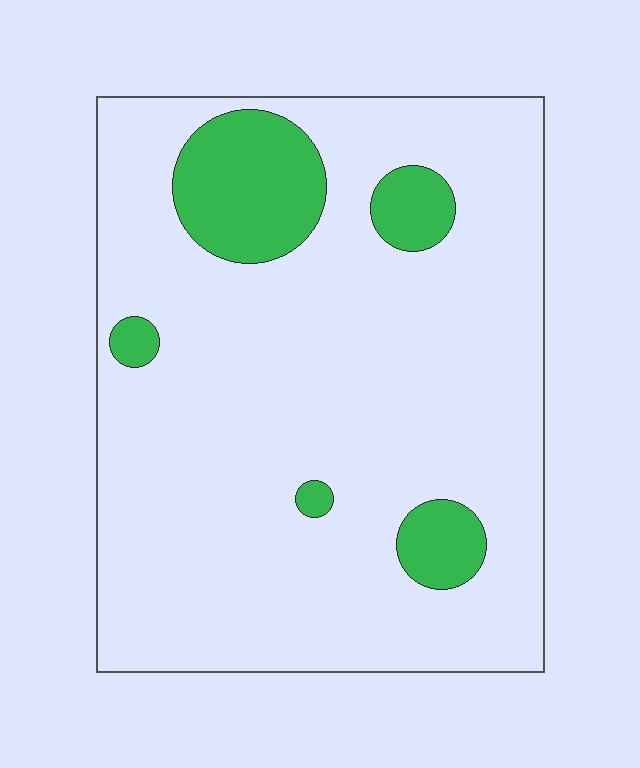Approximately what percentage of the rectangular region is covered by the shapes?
Approximately 15%.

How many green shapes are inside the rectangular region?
5.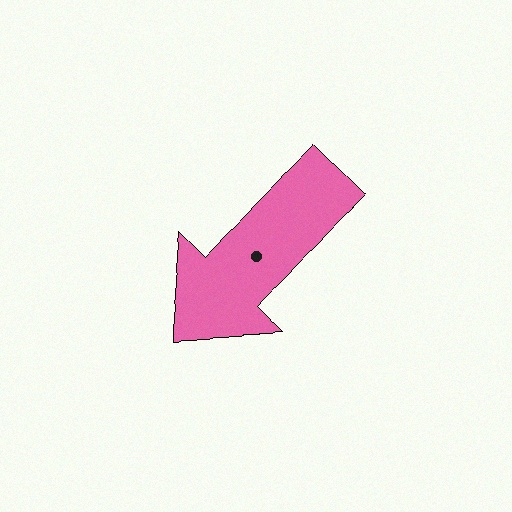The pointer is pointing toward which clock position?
Roughly 8 o'clock.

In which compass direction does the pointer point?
Southwest.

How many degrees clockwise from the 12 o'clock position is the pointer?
Approximately 226 degrees.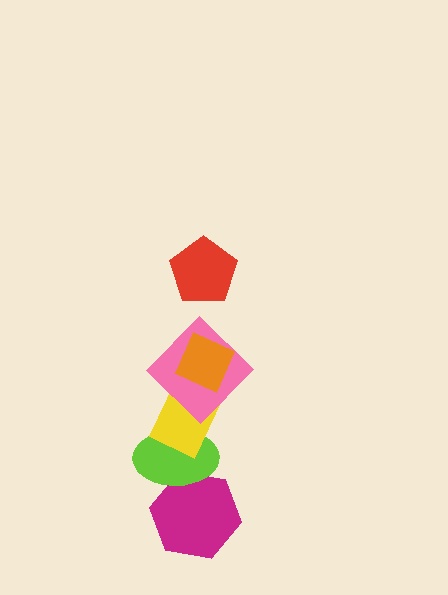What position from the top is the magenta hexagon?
The magenta hexagon is 6th from the top.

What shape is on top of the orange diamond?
The red pentagon is on top of the orange diamond.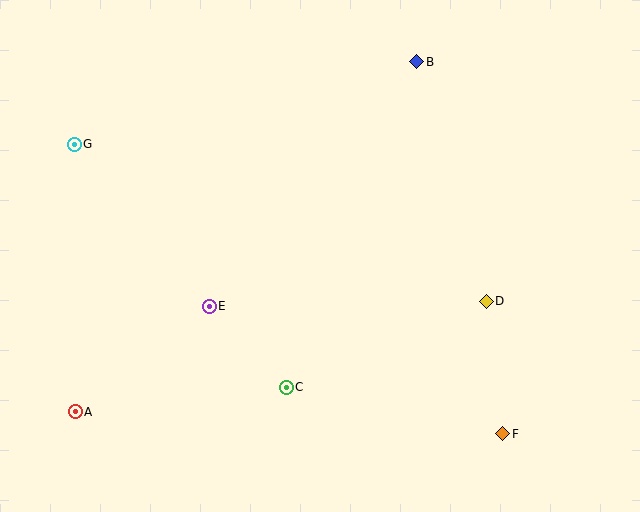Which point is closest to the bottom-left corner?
Point A is closest to the bottom-left corner.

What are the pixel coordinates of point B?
Point B is at (416, 62).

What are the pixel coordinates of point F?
Point F is at (503, 434).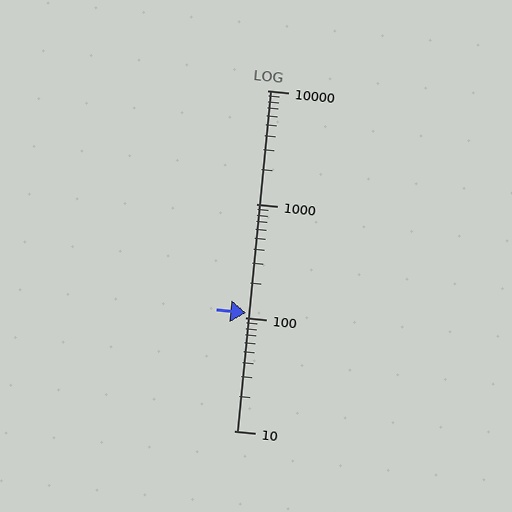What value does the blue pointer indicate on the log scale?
The pointer indicates approximately 110.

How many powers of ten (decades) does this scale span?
The scale spans 3 decades, from 10 to 10000.